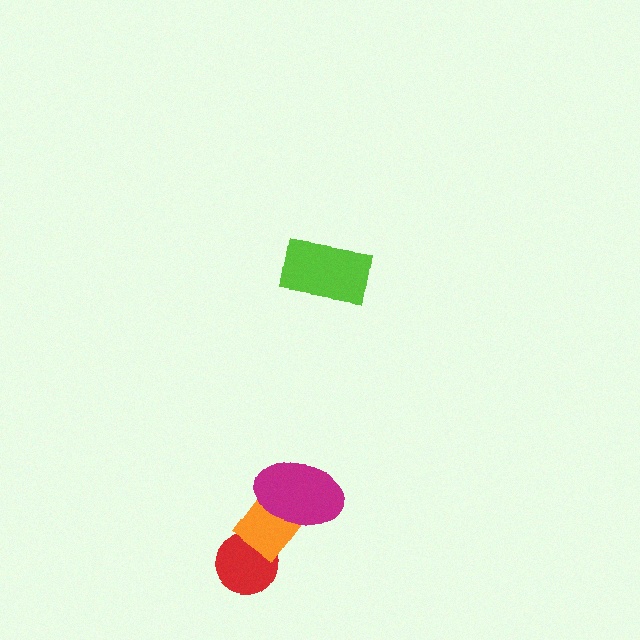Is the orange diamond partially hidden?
Yes, it is partially covered by another shape.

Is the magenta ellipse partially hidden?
No, no other shape covers it.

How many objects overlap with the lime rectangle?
0 objects overlap with the lime rectangle.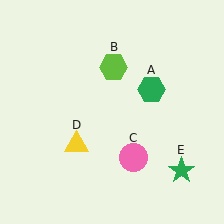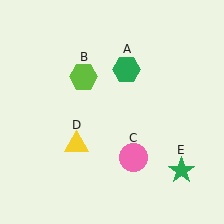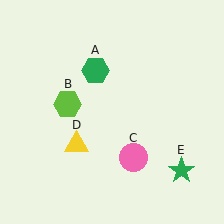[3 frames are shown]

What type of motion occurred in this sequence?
The green hexagon (object A), lime hexagon (object B) rotated counterclockwise around the center of the scene.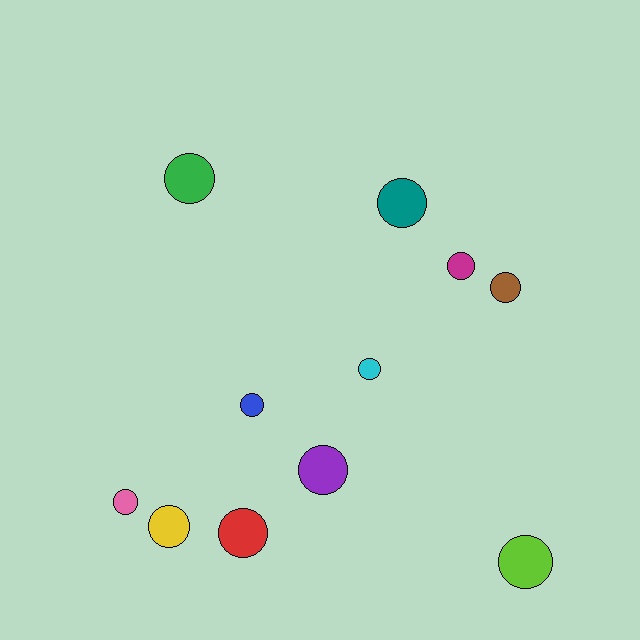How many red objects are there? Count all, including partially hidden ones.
There is 1 red object.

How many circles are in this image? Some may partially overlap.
There are 11 circles.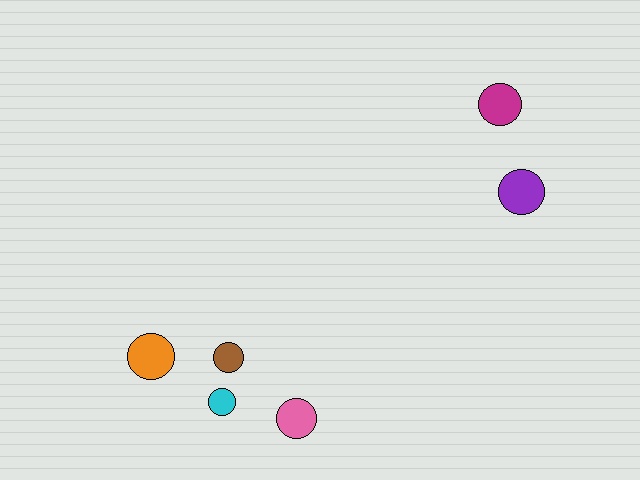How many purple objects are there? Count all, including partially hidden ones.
There is 1 purple object.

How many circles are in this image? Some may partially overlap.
There are 6 circles.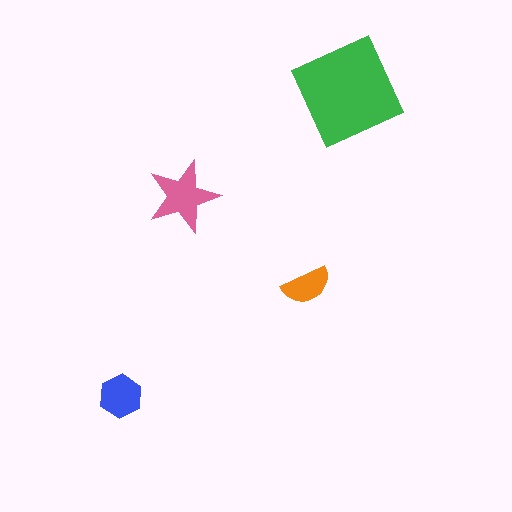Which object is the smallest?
The orange semicircle.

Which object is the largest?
The green diamond.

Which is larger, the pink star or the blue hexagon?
The pink star.